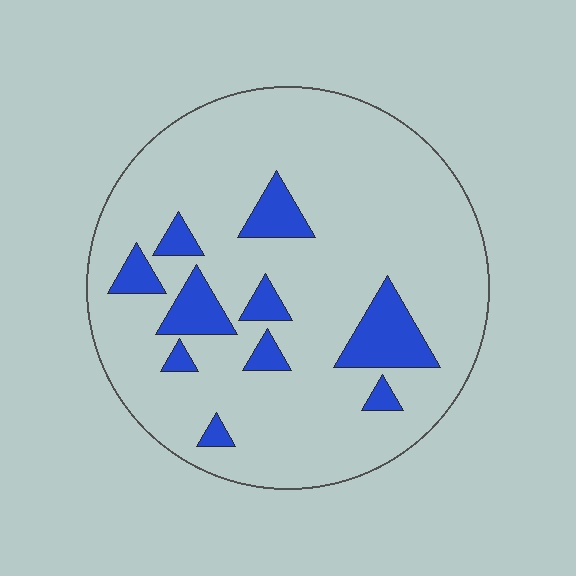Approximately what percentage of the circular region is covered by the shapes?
Approximately 15%.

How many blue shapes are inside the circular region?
10.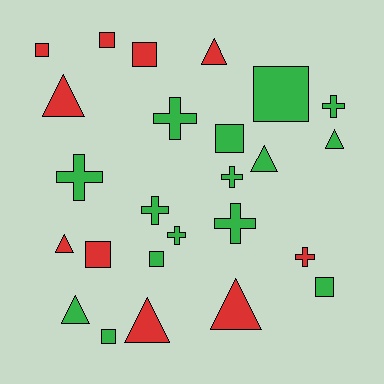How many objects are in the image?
There are 25 objects.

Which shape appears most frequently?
Square, with 9 objects.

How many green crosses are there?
There are 7 green crosses.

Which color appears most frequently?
Green, with 15 objects.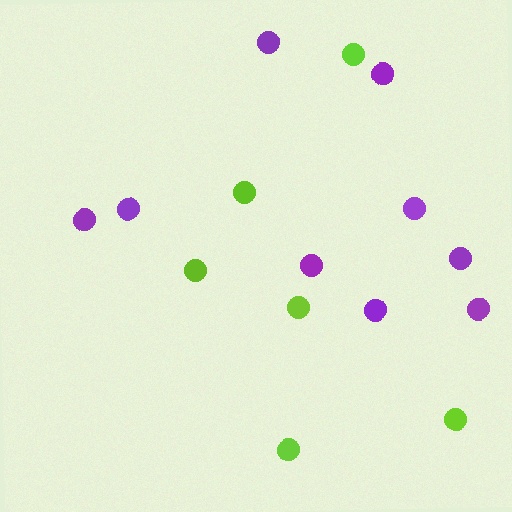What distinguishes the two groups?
There are 2 groups: one group of lime circles (6) and one group of purple circles (9).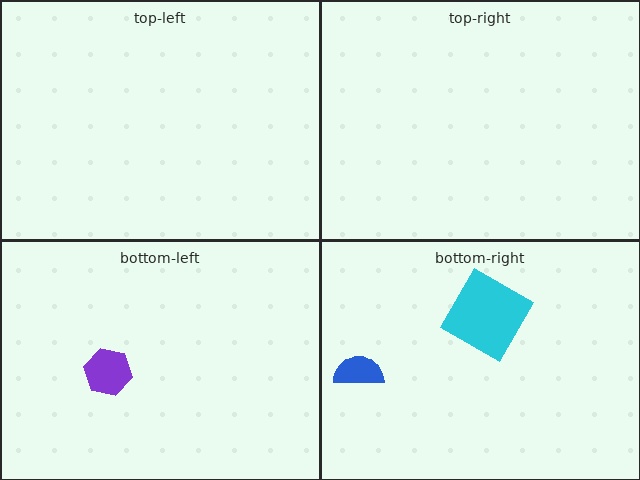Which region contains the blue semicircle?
The bottom-right region.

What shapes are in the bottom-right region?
The cyan diamond, the blue semicircle.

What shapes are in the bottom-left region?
The purple hexagon.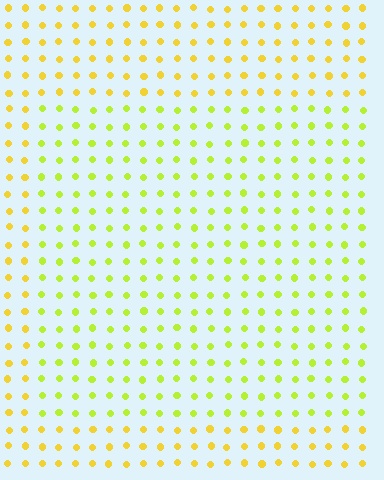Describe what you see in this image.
The image is filled with small yellow elements in a uniform arrangement. A rectangle-shaped region is visible where the elements are tinted to a slightly different hue, forming a subtle color boundary.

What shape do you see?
I see a rectangle.